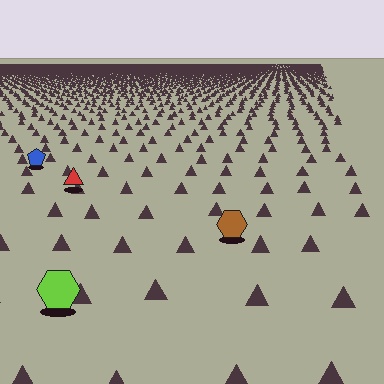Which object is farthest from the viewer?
The blue pentagon is farthest from the viewer. It appears smaller and the ground texture around it is denser.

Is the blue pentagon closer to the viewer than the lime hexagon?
No. The lime hexagon is closer — you can tell from the texture gradient: the ground texture is coarser near it.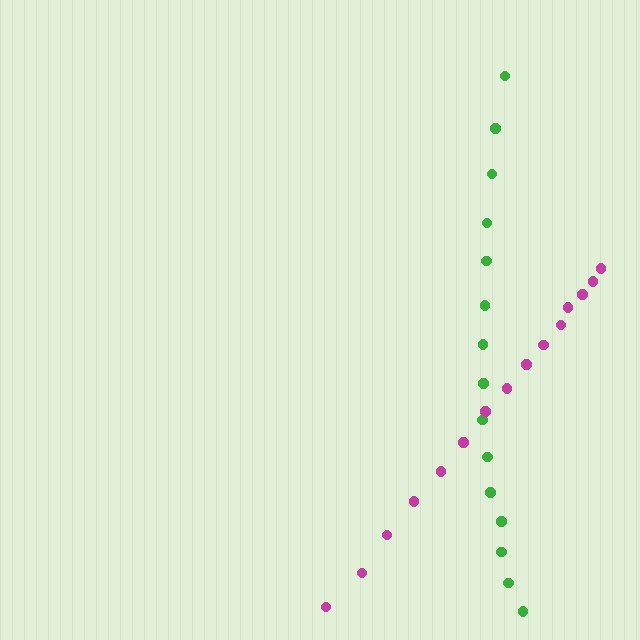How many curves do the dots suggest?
There are 2 distinct paths.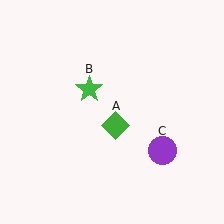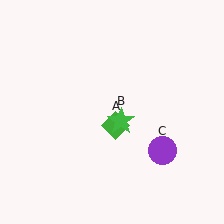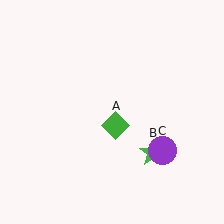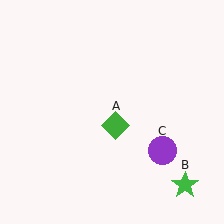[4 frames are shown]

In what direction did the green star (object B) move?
The green star (object B) moved down and to the right.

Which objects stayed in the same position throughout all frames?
Green diamond (object A) and purple circle (object C) remained stationary.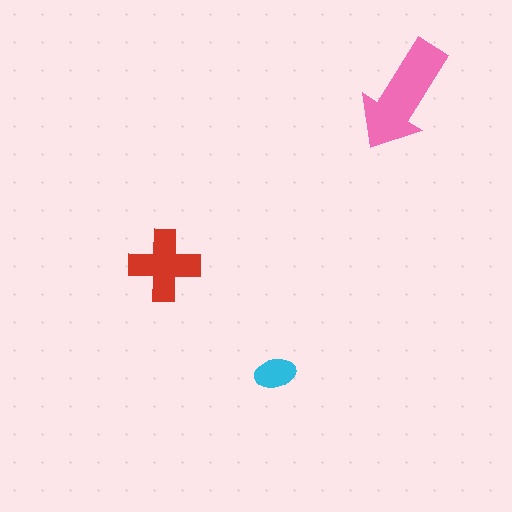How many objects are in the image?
There are 3 objects in the image.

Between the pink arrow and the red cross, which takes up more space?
The pink arrow.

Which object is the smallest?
The cyan ellipse.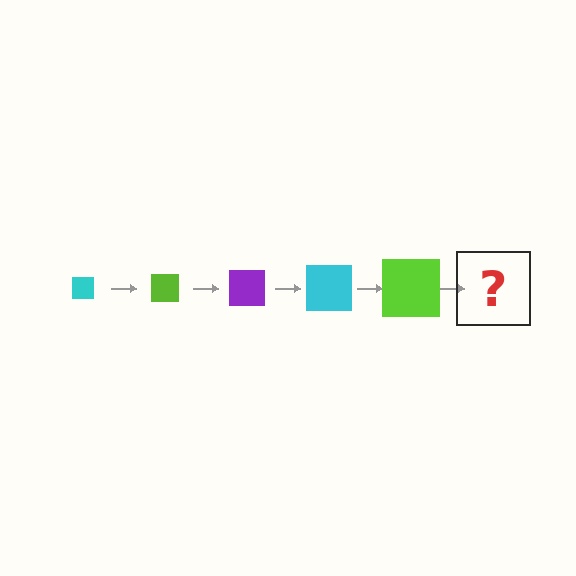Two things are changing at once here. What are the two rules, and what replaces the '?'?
The two rules are that the square grows larger each step and the color cycles through cyan, lime, and purple. The '?' should be a purple square, larger than the previous one.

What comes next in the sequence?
The next element should be a purple square, larger than the previous one.